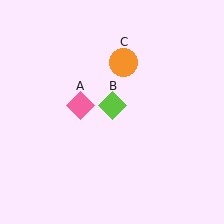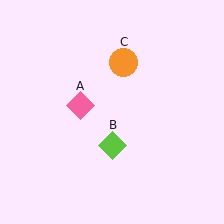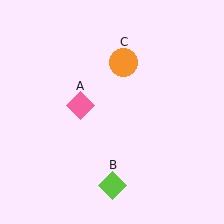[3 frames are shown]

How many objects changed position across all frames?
1 object changed position: lime diamond (object B).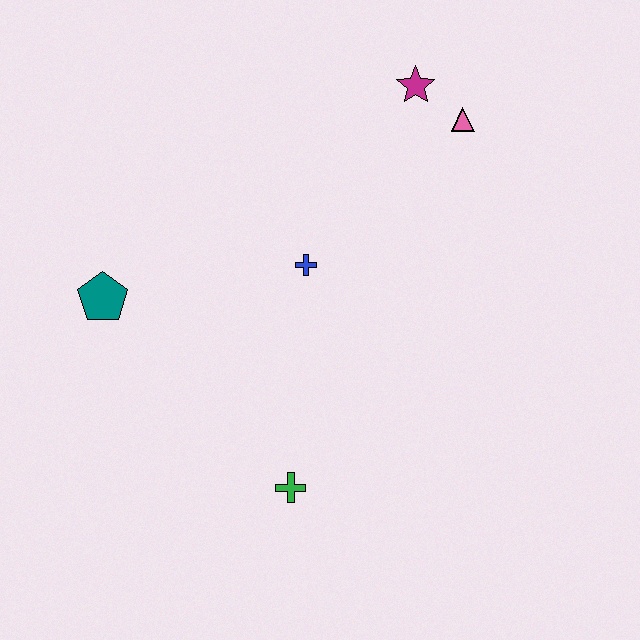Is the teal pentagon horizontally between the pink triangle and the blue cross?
No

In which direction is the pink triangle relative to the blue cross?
The pink triangle is to the right of the blue cross.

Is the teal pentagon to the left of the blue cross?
Yes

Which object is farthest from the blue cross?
The green cross is farthest from the blue cross.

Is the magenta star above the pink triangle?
Yes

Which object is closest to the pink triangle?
The magenta star is closest to the pink triangle.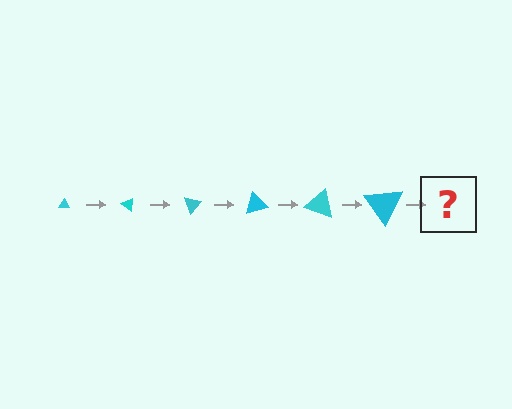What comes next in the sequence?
The next element should be a triangle, larger than the previous one and rotated 210 degrees from the start.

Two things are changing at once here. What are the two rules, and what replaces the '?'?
The two rules are that the triangle grows larger each step and it rotates 35 degrees each step. The '?' should be a triangle, larger than the previous one and rotated 210 degrees from the start.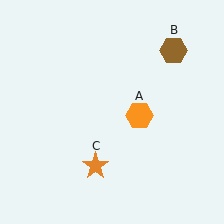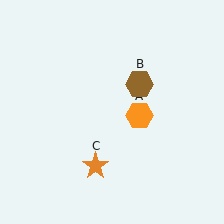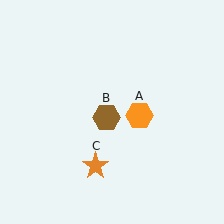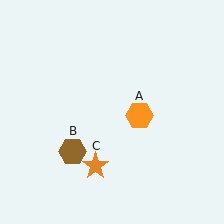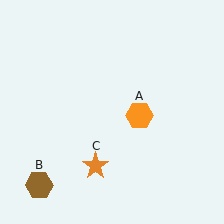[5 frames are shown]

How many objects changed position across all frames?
1 object changed position: brown hexagon (object B).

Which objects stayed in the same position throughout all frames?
Orange hexagon (object A) and orange star (object C) remained stationary.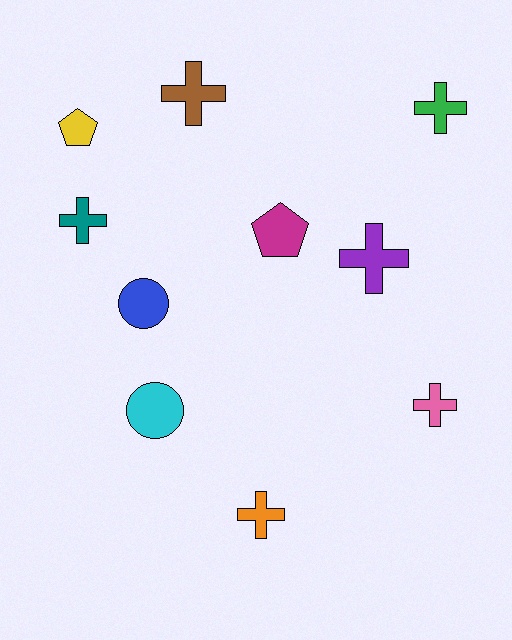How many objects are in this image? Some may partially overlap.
There are 10 objects.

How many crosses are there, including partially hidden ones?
There are 6 crosses.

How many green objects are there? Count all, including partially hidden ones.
There is 1 green object.